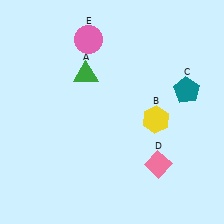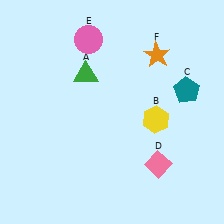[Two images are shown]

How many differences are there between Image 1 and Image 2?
There is 1 difference between the two images.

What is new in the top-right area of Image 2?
An orange star (F) was added in the top-right area of Image 2.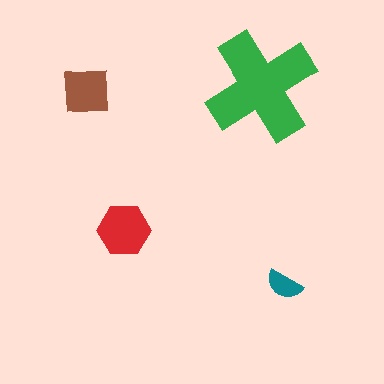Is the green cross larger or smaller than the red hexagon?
Larger.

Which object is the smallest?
The teal semicircle.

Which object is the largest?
The green cross.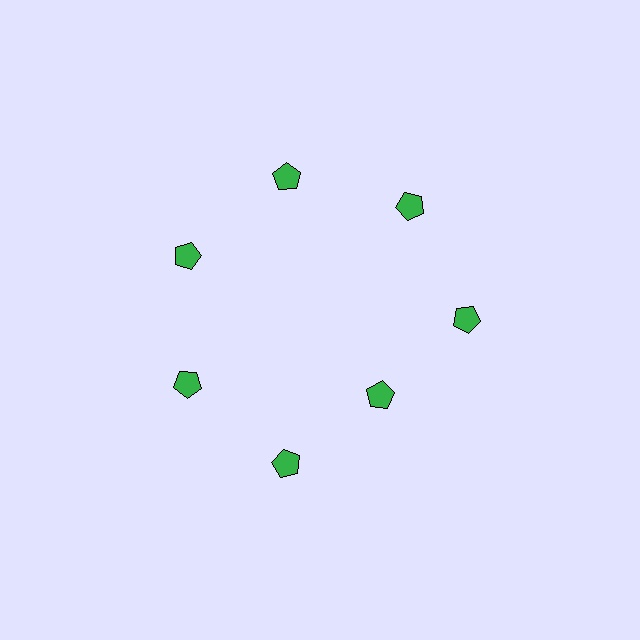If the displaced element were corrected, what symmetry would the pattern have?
It would have 7-fold rotational symmetry — the pattern would map onto itself every 51 degrees.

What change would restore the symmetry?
The symmetry would be restored by moving it outward, back onto the ring so that all 7 pentagons sit at equal angles and equal distance from the center.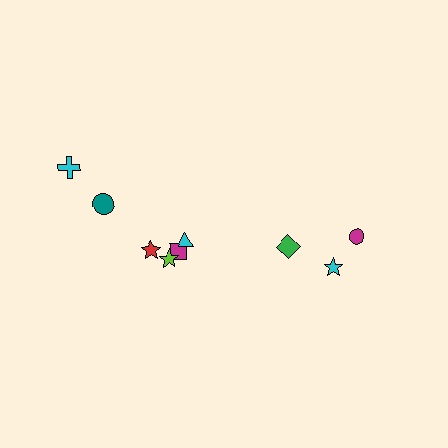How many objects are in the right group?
There are 3 objects.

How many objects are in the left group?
There are 6 objects.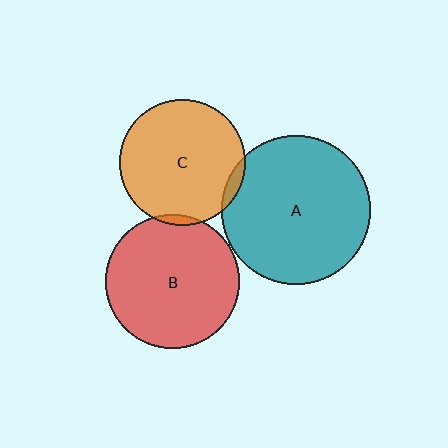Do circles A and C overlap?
Yes.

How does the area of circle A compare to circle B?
Approximately 1.2 times.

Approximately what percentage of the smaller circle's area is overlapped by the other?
Approximately 5%.